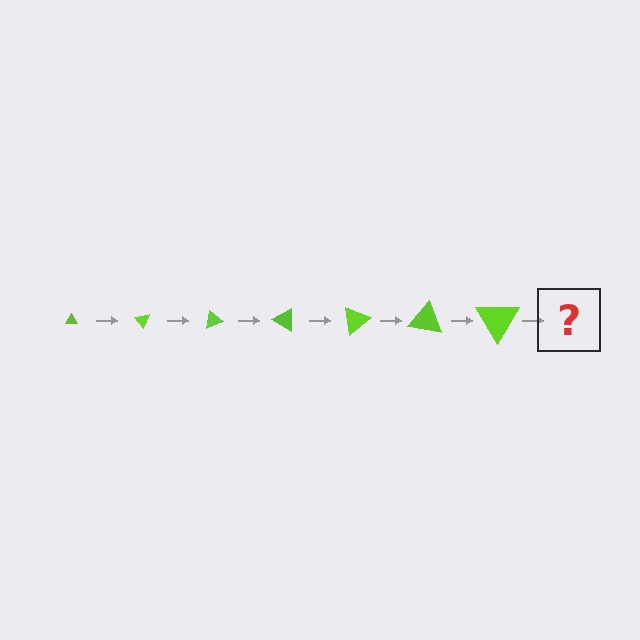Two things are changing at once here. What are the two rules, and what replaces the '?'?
The two rules are that the triangle grows larger each step and it rotates 50 degrees each step. The '?' should be a triangle, larger than the previous one and rotated 350 degrees from the start.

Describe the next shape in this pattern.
It should be a triangle, larger than the previous one and rotated 350 degrees from the start.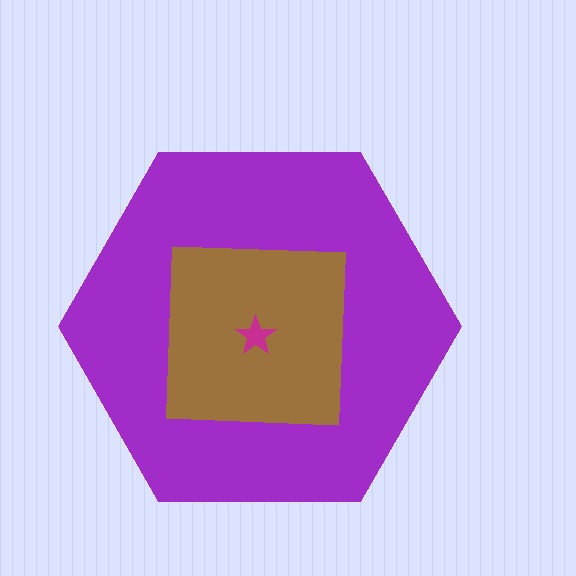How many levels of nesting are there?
3.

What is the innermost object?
The magenta star.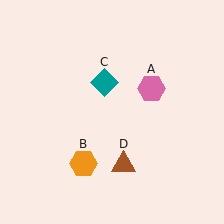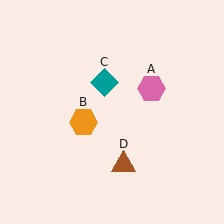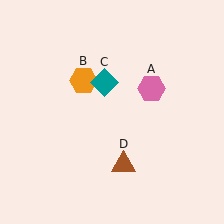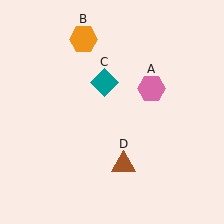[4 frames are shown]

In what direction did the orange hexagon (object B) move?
The orange hexagon (object B) moved up.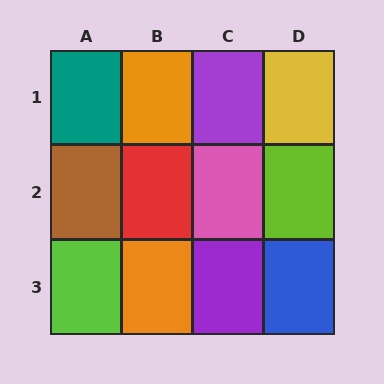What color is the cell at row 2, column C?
Pink.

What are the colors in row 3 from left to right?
Lime, orange, purple, blue.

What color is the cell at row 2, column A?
Brown.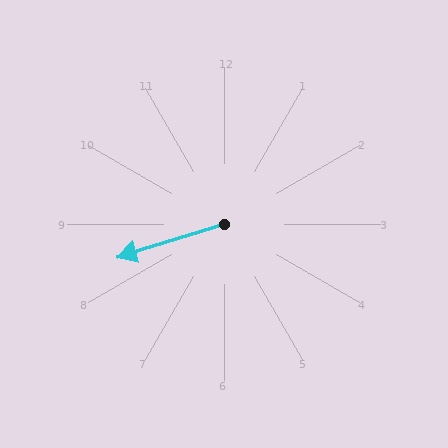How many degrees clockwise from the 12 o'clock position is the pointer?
Approximately 253 degrees.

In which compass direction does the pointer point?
West.